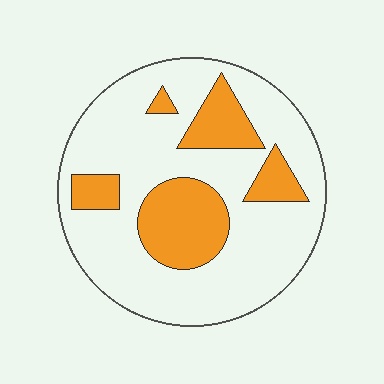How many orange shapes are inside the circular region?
5.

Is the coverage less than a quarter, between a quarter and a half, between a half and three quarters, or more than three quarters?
Between a quarter and a half.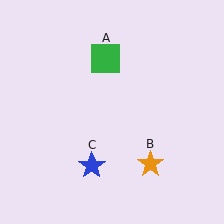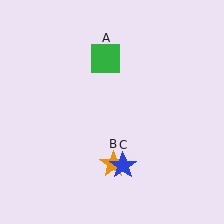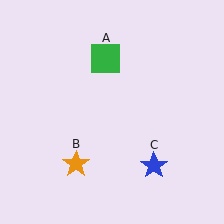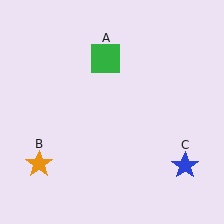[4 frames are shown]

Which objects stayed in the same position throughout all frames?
Green square (object A) remained stationary.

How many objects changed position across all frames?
2 objects changed position: orange star (object B), blue star (object C).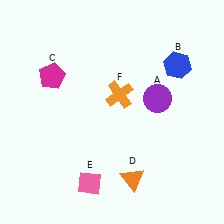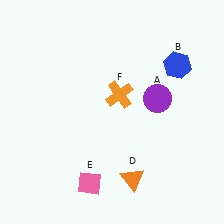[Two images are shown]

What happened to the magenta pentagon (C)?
The magenta pentagon (C) was removed in Image 2. It was in the top-left area of Image 1.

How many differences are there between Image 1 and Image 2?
There is 1 difference between the two images.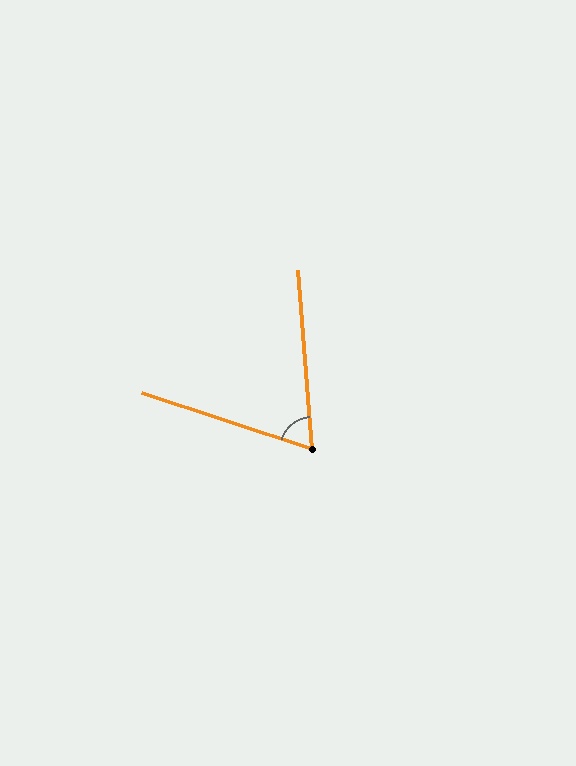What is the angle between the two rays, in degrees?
Approximately 67 degrees.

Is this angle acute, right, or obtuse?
It is acute.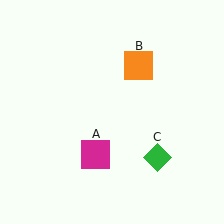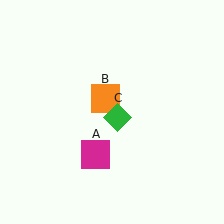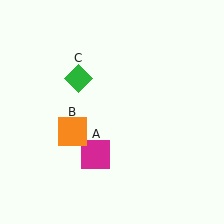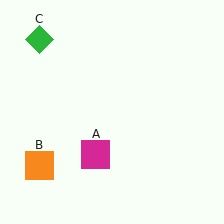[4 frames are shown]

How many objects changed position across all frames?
2 objects changed position: orange square (object B), green diamond (object C).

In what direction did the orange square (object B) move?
The orange square (object B) moved down and to the left.